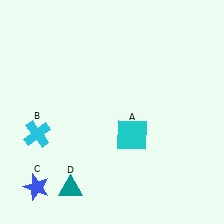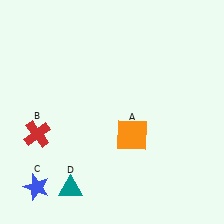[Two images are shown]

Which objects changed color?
A changed from cyan to orange. B changed from cyan to red.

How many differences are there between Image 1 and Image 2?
There are 2 differences between the two images.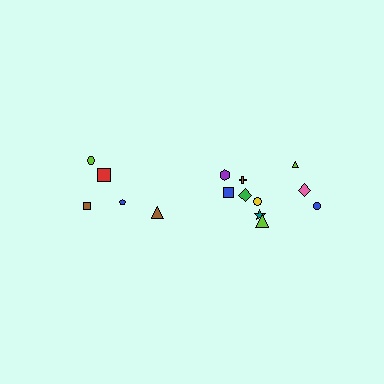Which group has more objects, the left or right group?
The right group.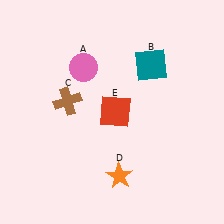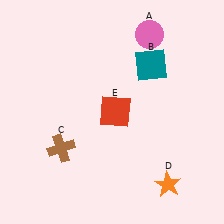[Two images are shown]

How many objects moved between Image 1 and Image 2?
3 objects moved between the two images.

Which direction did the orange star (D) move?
The orange star (D) moved right.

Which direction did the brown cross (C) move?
The brown cross (C) moved down.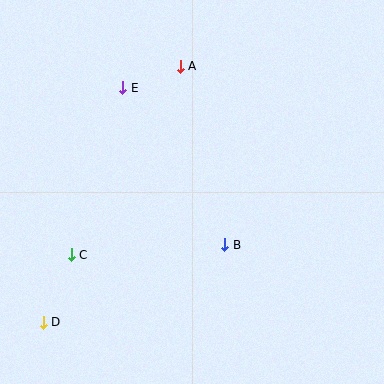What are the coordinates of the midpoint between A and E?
The midpoint between A and E is at (152, 77).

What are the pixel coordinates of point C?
Point C is at (71, 255).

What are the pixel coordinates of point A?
Point A is at (180, 66).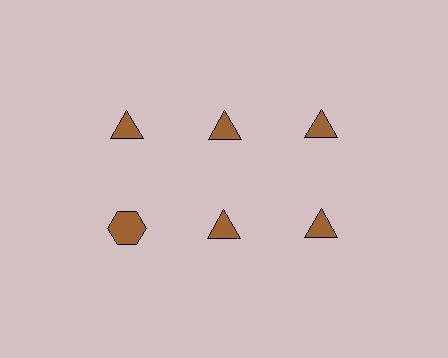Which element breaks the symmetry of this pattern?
The brown hexagon in the second row, leftmost column breaks the symmetry. All other shapes are brown triangles.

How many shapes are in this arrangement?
There are 6 shapes arranged in a grid pattern.